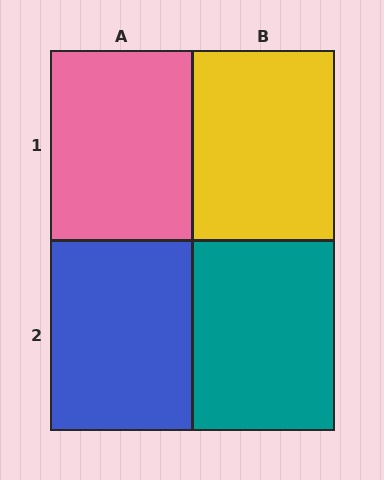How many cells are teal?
1 cell is teal.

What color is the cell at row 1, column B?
Yellow.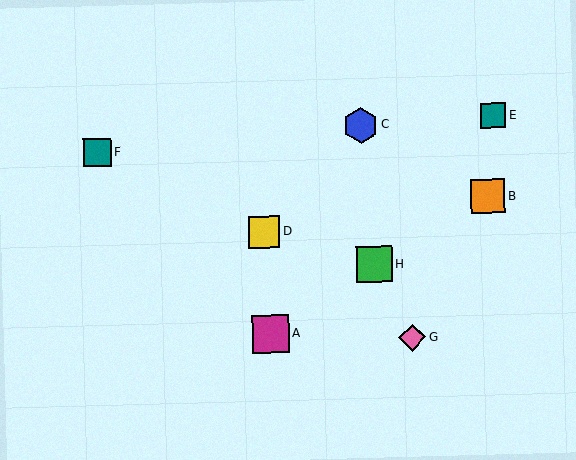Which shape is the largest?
The magenta square (labeled A) is the largest.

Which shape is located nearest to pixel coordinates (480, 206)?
The orange square (labeled B) at (488, 196) is nearest to that location.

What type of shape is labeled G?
Shape G is a pink diamond.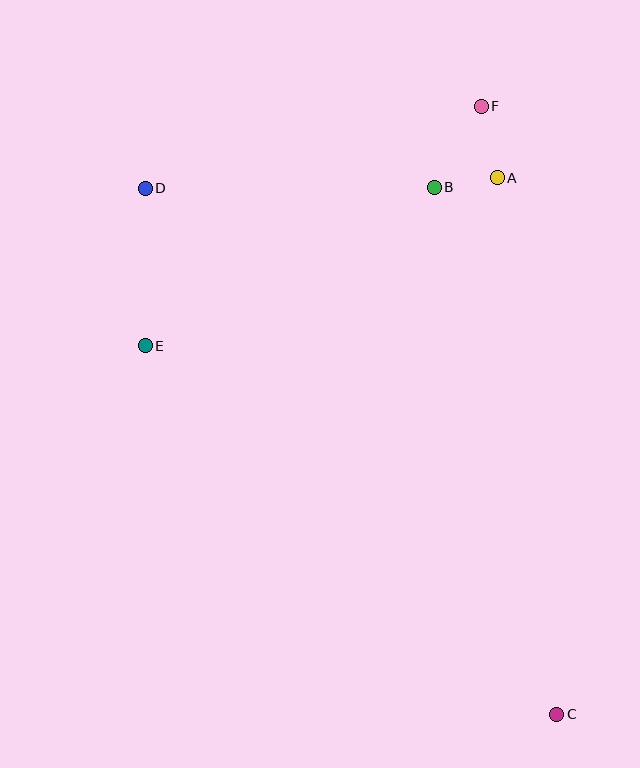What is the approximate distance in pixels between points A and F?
The distance between A and F is approximately 73 pixels.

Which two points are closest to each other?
Points A and B are closest to each other.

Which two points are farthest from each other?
Points C and D are farthest from each other.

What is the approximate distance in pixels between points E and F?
The distance between E and F is approximately 413 pixels.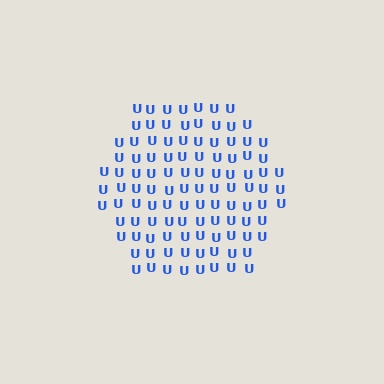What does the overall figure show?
The overall figure shows a hexagon.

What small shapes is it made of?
It is made of small letter U's.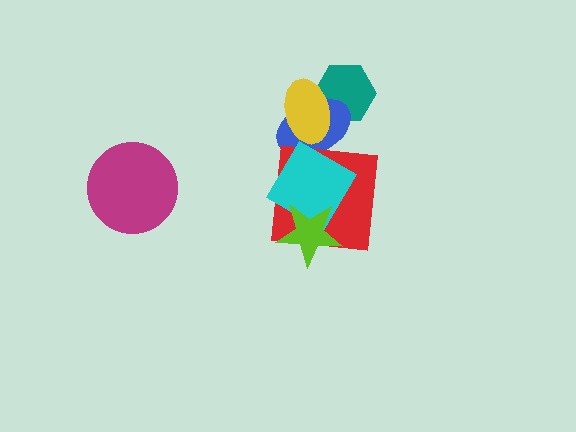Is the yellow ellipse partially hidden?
No, no other shape covers it.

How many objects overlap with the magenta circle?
0 objects overlap with the magenta circle.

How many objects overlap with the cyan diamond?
3 objects overlap with the cyan diamond.